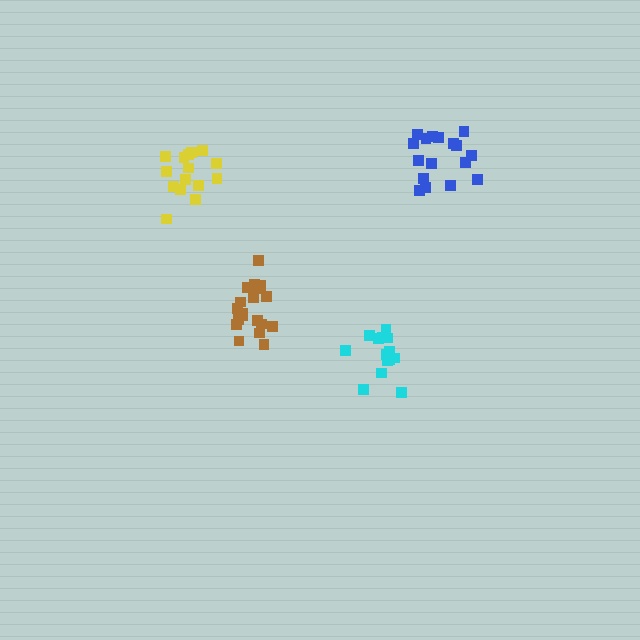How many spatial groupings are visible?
There are 4 spatial groupings.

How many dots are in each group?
Group 1: 14 dots, Group 2: 15 dots, Group 3: 19 dots, Group 4: 17 dots (65 total).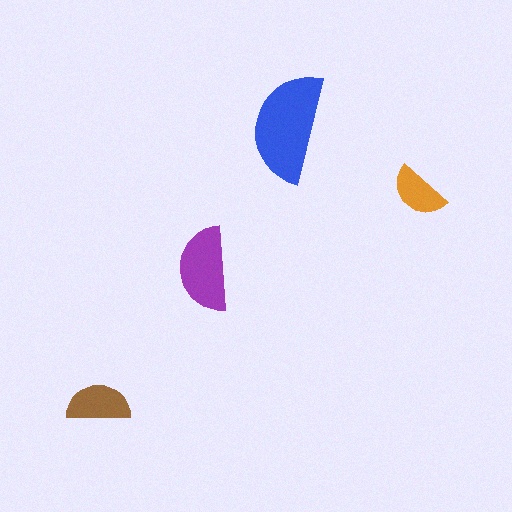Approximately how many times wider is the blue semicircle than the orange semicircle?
About 2 times wider.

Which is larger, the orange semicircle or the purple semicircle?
The purple one.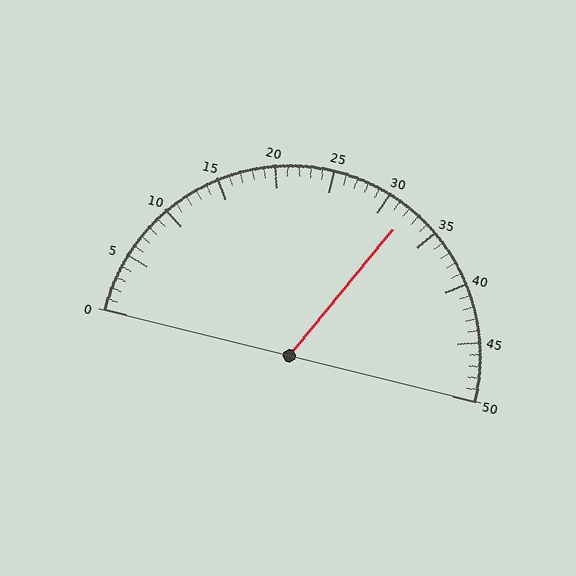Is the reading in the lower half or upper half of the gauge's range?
The reading is in the upper half of the range (0 to 50).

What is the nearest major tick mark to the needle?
The nearest major tick mark is 30.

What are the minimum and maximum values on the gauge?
The gauge ranges from 0 to 50.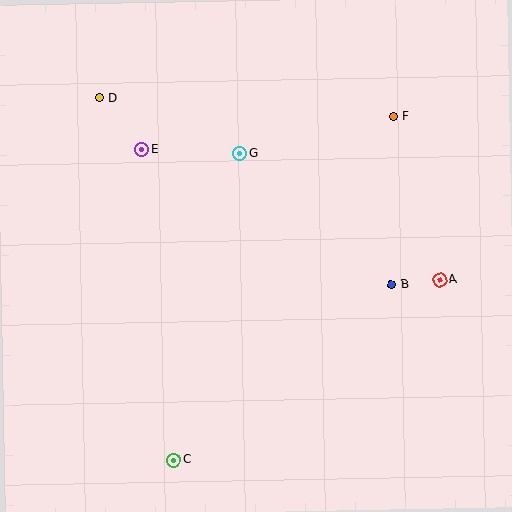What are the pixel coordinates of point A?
Point A is at (440, 280).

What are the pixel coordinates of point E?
Point E is at (142, 149).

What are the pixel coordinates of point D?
Point D is at (99, 98).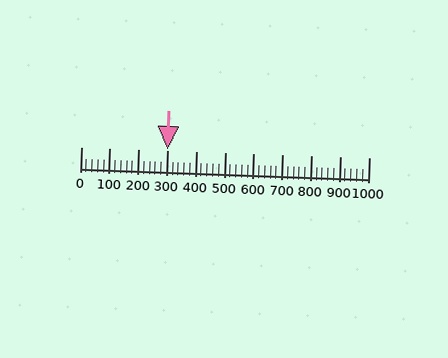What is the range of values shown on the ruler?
The ruler shows values from 0 to 1000.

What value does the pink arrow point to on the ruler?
The pink arrow points to approximately 300.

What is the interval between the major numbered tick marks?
The major tick marks are spaced 100 units apart.